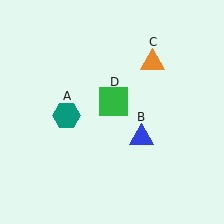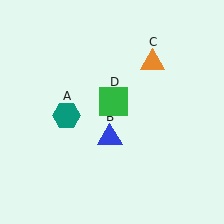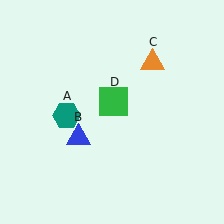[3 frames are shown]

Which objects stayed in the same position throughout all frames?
Teal hexagon (object A) and orange triangle (object C) and green square (object D) remained stationary.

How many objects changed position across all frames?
1 object changed position: blue triangle (object B).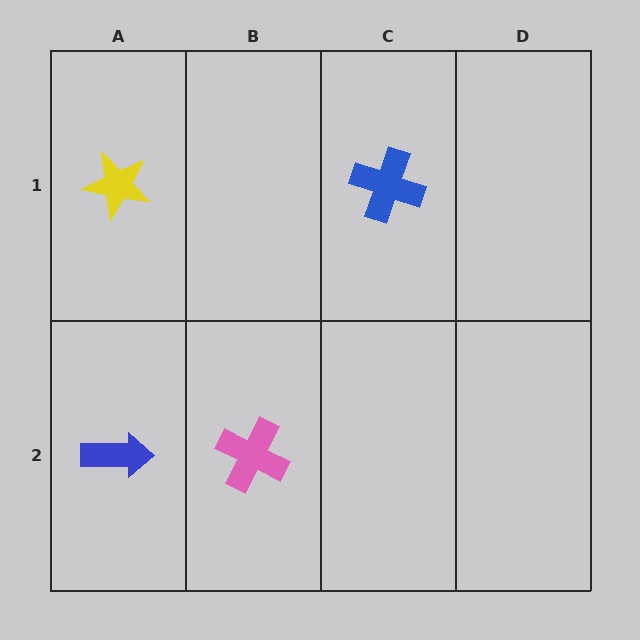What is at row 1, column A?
A yellow star.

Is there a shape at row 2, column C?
No, that cell is empty.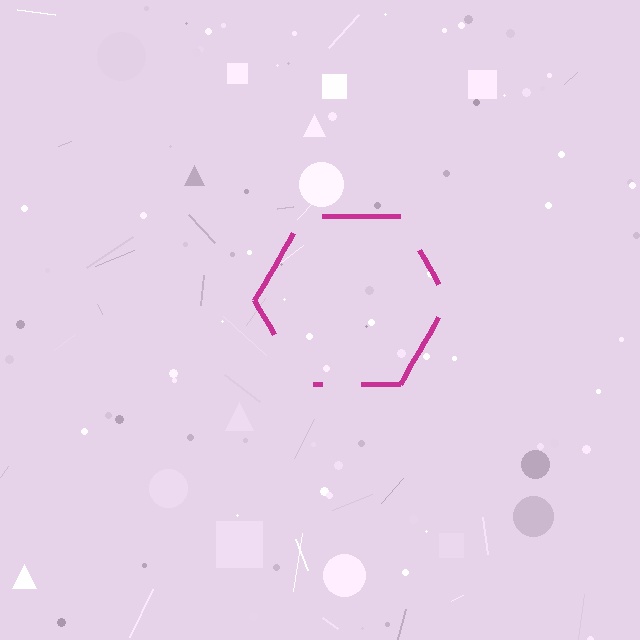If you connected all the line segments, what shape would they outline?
They would outline a hexagon.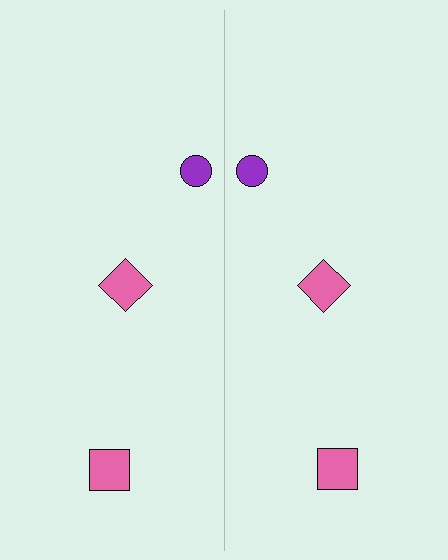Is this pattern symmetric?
Yes, this pattern has bilateral (reflection) symmetry.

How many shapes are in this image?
There are 6 shapes in this image.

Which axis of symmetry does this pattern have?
The pattern has a vertical axis of symmetry running through the center of the image.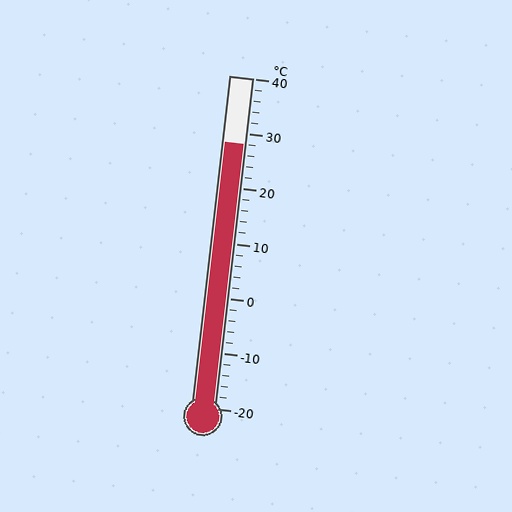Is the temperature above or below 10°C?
The temperature is above 10°C.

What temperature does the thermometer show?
The thermometer shows approximately 28°C.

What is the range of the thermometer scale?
The thermometer scale ranges from -20°C to 40°C.